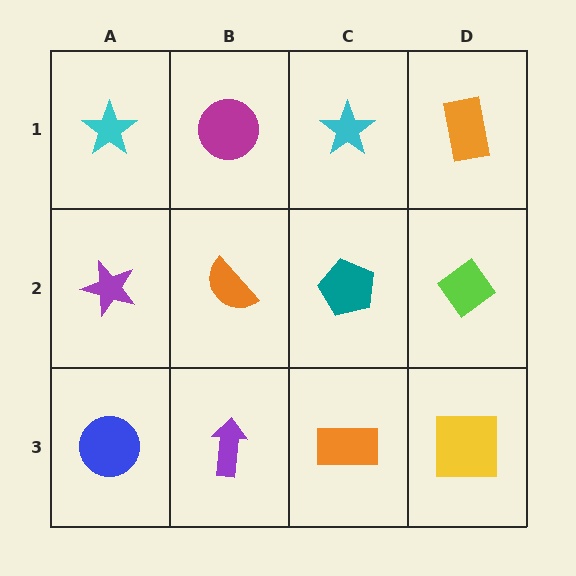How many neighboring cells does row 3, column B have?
3.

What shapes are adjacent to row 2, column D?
An orange rectangle (row 1, column D), a yellow square (row 3, column D), a teal pentagon (row 2, column C).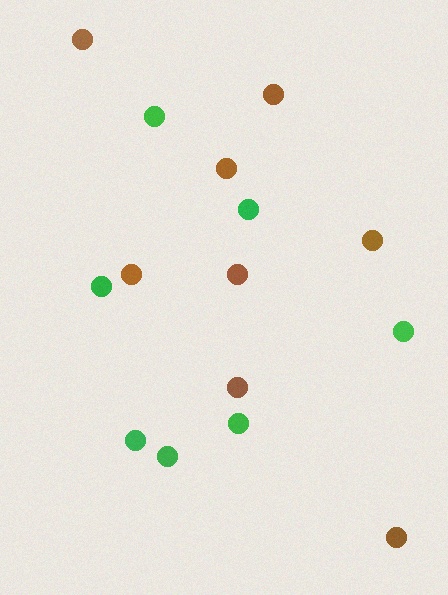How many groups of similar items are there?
There are 2 groups: one group of green circles (7) and one group of brown circles (8).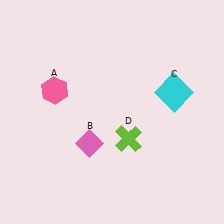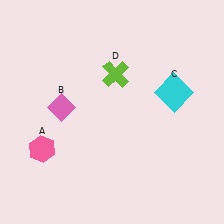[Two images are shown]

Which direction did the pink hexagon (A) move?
The pink hexagon (A) moved down.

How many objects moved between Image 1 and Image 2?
3 objects moved between the two images.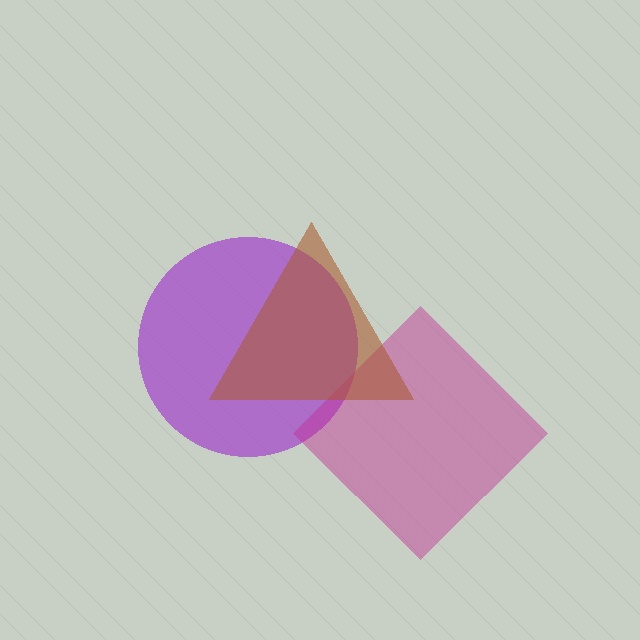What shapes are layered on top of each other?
The layered shapes are: a purple circle, a magenta diamond, a brown triangle.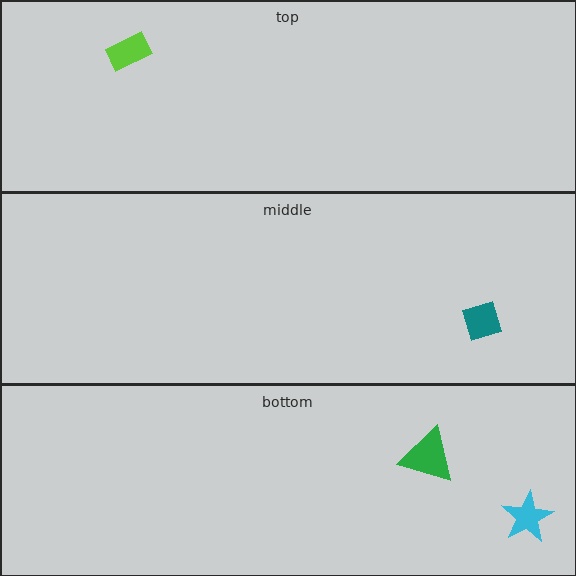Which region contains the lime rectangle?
The top region.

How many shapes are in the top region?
1.